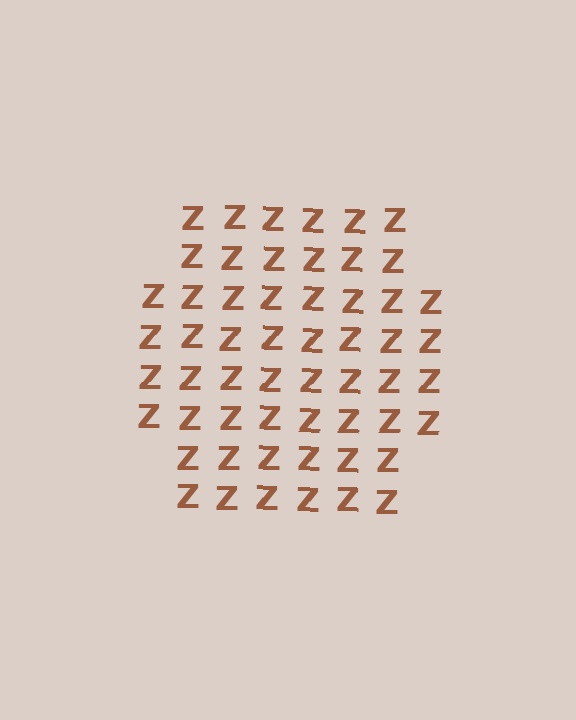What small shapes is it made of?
It is made of small letter Z's.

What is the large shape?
The large shape is a hexagon.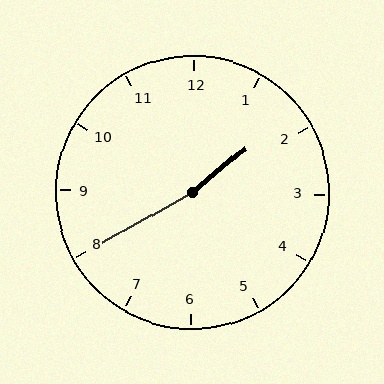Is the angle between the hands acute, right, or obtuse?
It is obtuse.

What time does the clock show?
1:40.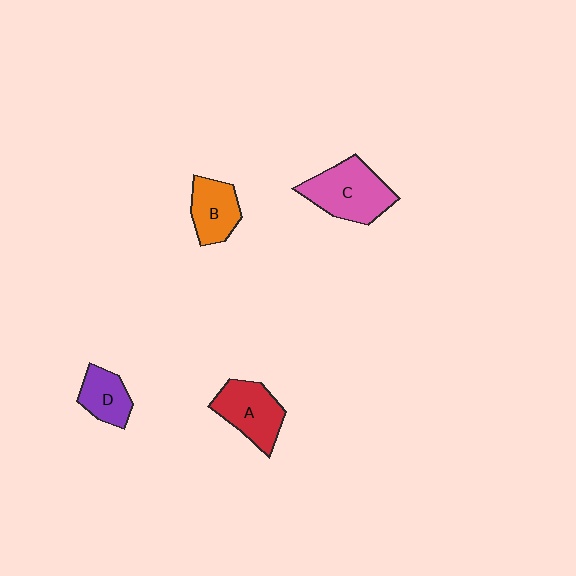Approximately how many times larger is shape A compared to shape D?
Approximately 1.5 times.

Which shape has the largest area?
Shape C (pink).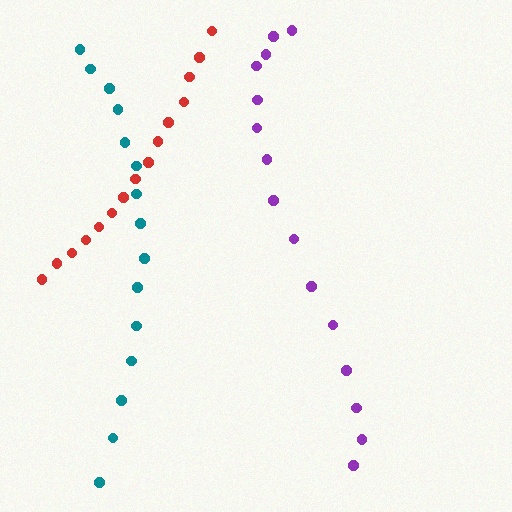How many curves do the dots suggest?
There are 3 distinct paths.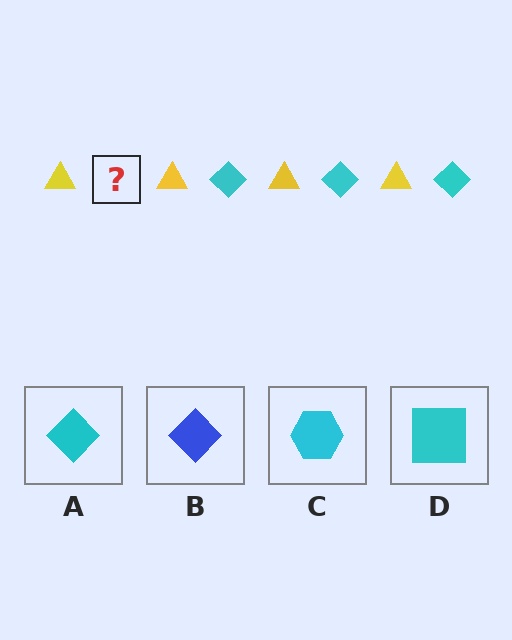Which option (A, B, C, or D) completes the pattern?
A.